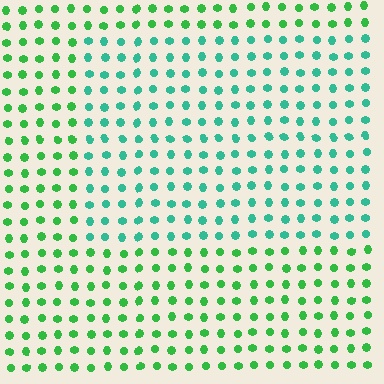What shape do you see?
I see a rectangle.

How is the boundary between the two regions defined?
The boundary is defined purely by a slight shift in hue (about 37 degrees). Spacing, size, and orientation are identical on both sides.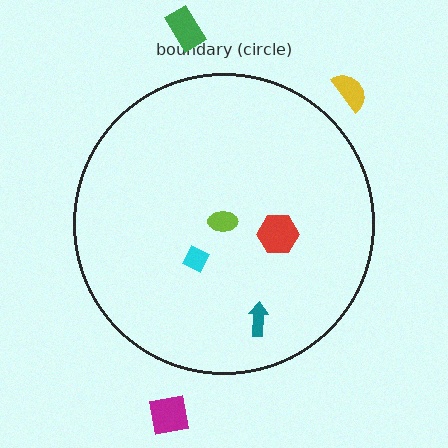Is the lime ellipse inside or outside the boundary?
Inside.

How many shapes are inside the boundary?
4 inside, 3 outside.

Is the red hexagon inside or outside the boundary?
Inside.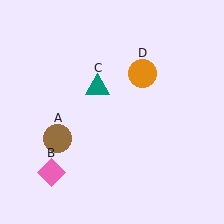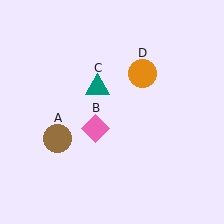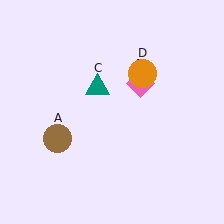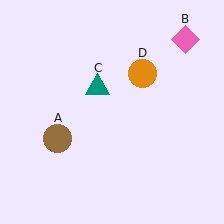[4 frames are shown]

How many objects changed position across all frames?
1 object changed position: pink diamond (object B).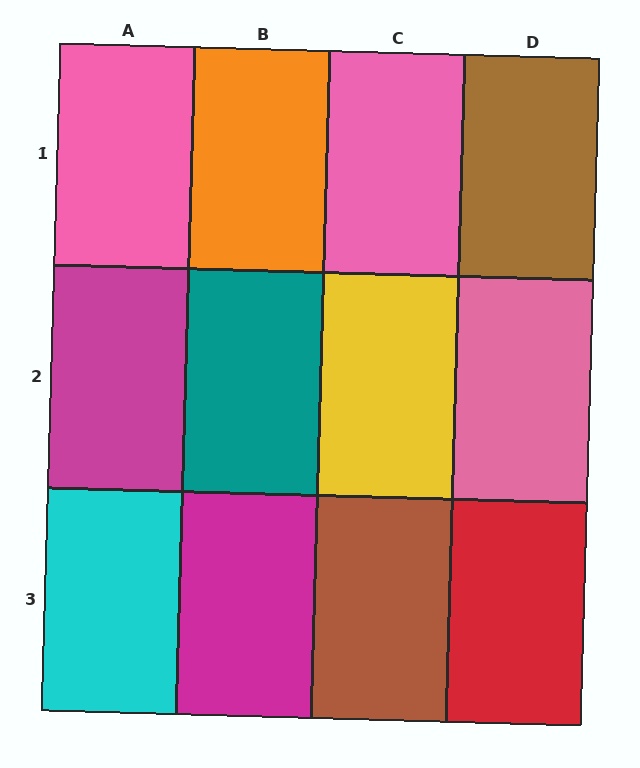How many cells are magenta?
2 cells are magenta.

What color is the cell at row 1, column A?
Pink.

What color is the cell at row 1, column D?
Brown.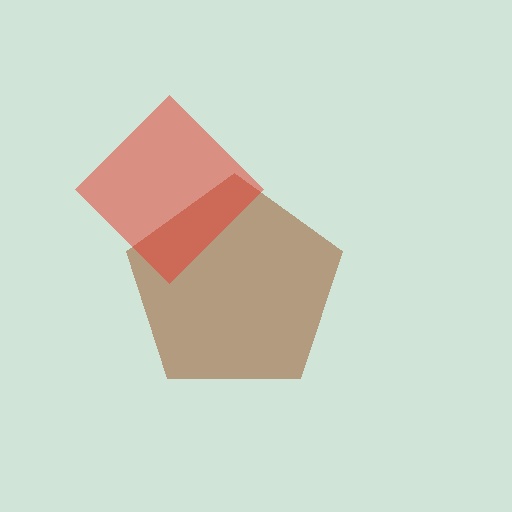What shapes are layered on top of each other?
The layered shapes are: a brown pentagon, a red diamond.